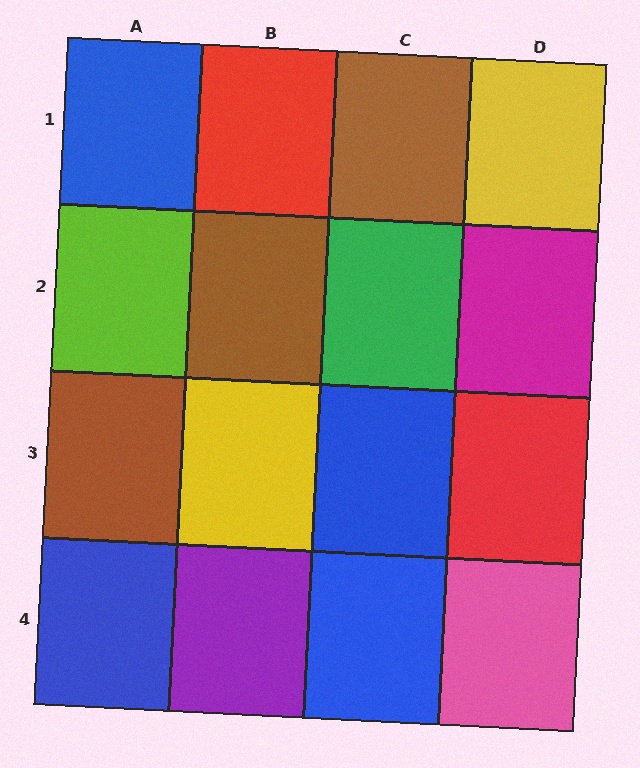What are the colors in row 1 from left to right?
Blue, red, brown, yellow.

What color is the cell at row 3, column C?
Blue.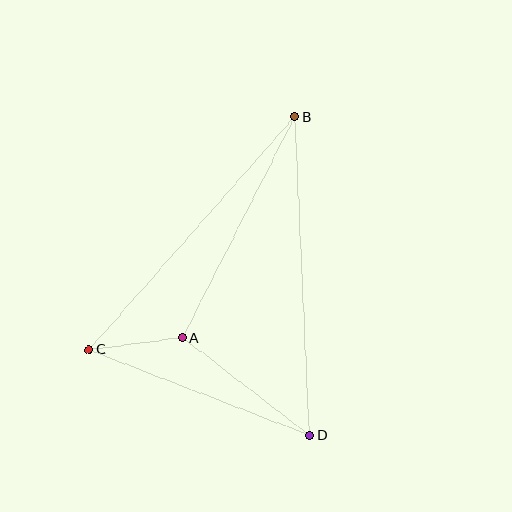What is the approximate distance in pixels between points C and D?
The distance between C and D is approximately 236 pixels.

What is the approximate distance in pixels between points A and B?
The distance between A and B is approximately 248 pixels.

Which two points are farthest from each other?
Points B and D are farthest from each other.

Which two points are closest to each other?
Points A and C are closest to each other.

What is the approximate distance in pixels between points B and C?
The distance between B and C is approximately 311 pixels.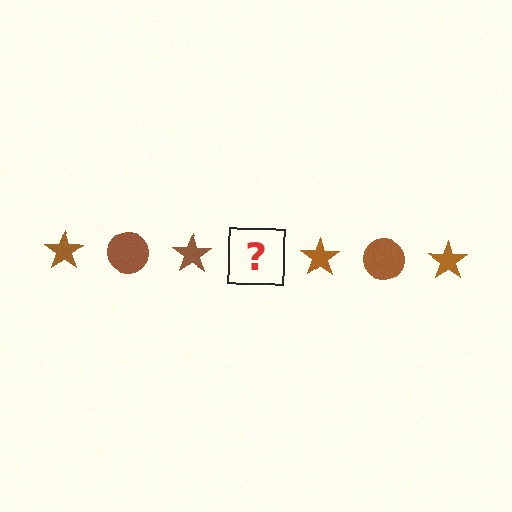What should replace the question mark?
The question mark should be replaced with a brown circle.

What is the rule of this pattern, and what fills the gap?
The rule is that the pattern cycles through star, circle shapes in brown. The gap should be filled with a brown circle.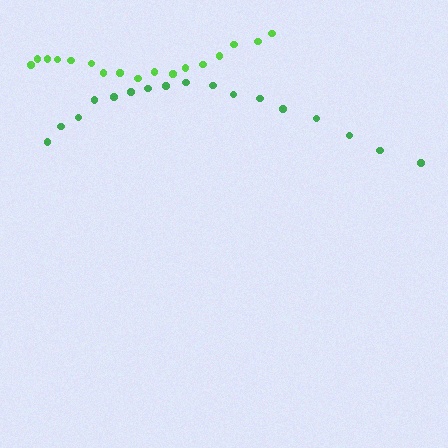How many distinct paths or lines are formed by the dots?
There are 2 distinct paths.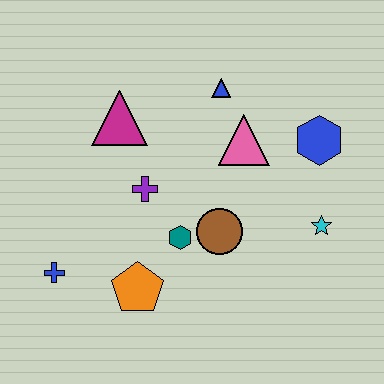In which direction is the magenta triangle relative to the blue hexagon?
The magenta triangle is to the left of the blue hexagon.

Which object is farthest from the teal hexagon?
The blue hexagon is farthest from the teal hexagon.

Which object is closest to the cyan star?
The blue hexagon is closest to the cyan star.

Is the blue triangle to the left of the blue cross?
No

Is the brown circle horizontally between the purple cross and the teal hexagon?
No